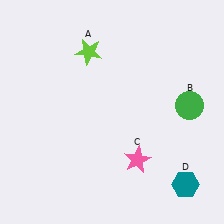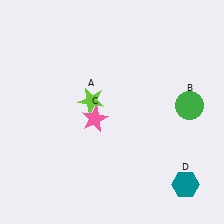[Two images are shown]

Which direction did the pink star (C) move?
The pink star (C) moved left.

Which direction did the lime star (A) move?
The lime star (A) moved down.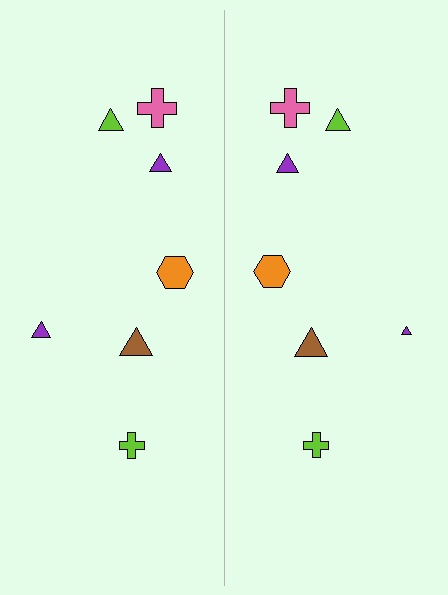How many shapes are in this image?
There are 14 shapes in this image.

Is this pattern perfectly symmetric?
No, the pattern is not perfectly symmetric. The purple triangle on the right side has a different size than its mirror counterpart.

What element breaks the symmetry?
The purple triangle on the right side has a different size than its mirror counterpart.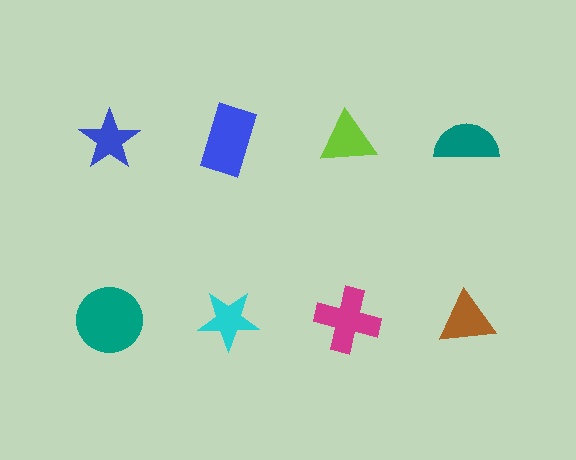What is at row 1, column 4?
A teal semicircle.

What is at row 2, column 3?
A magenta cross.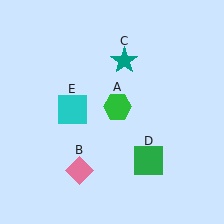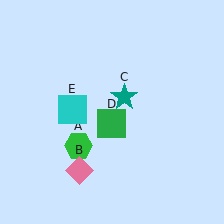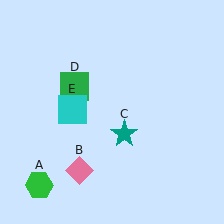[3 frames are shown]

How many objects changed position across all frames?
3 objects changed position: green hexagon (object A), teal star (object C), green square (object D).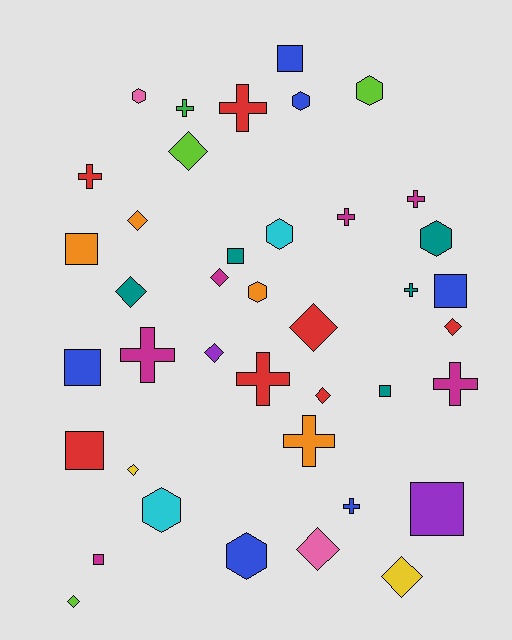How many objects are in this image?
There are 40 objects.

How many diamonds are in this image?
There are 12 diamonds.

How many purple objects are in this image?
There are 2 purple objects.